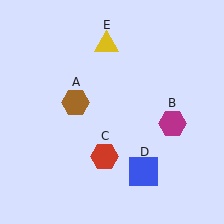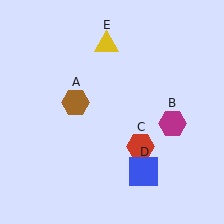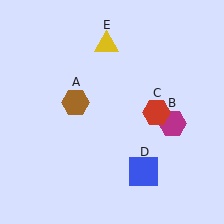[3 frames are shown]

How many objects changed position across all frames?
1 object changed position: red hexagon (object C).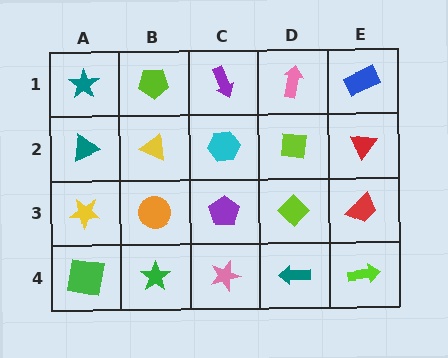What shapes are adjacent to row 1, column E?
A red triangle (row 2, column E), a pink arrow (row 1, column D).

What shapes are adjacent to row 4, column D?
A lime diamond (row 3, column D), a pink star (row 4, column C), a lime arrow (row 4, column E).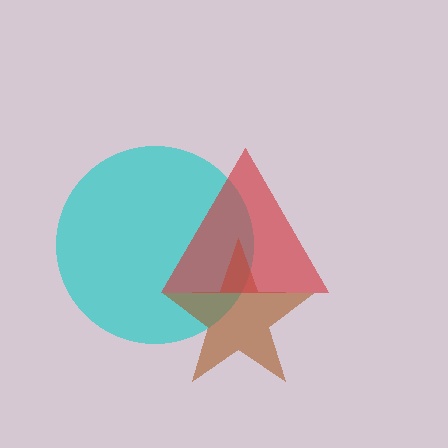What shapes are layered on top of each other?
The layered shapes are: a cyan circle, a brown star, a red triangle.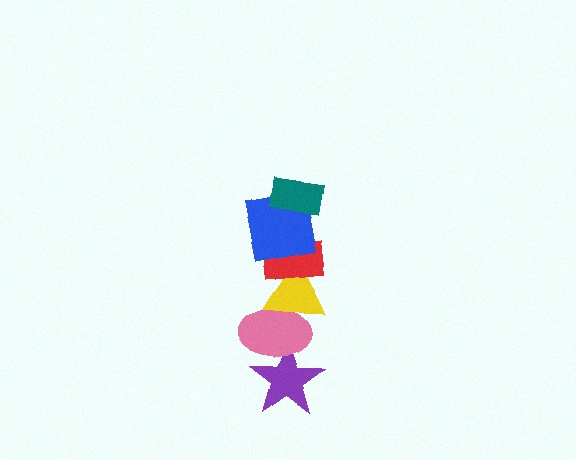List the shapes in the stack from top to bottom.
From top to bottom: the teal rectangle, the blue square, the red rectangle, the yellow triangle, the pink ellipse, the purple star.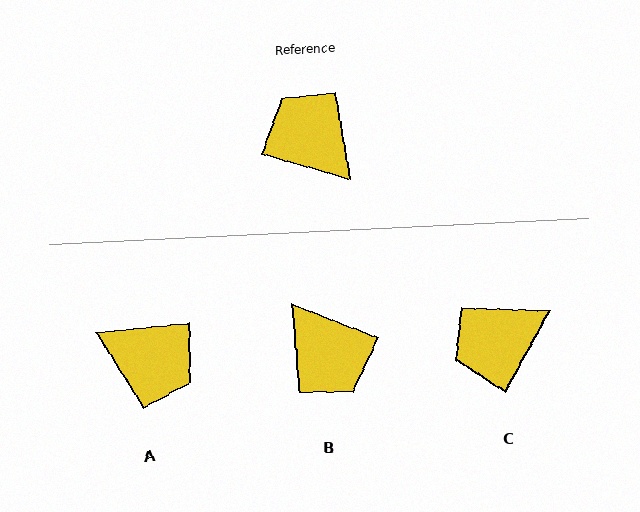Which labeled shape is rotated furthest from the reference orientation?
B, about 175 degrees away.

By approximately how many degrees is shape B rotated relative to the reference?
Approximately 175 degrees counter-clockwise.